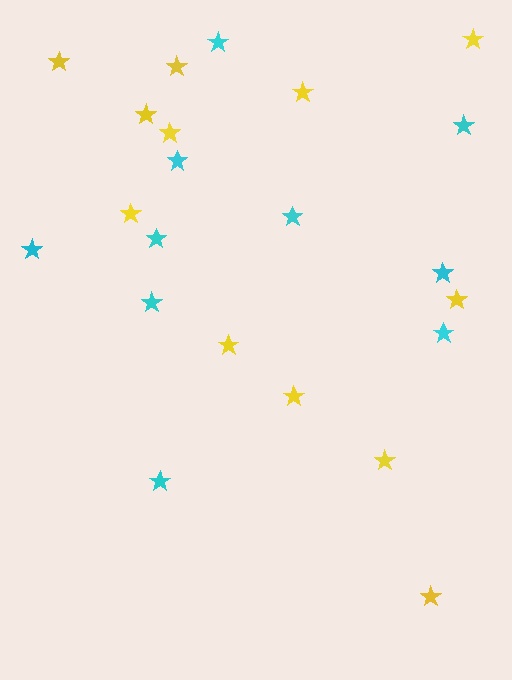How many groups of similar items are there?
There are 2 groups: one group of yellow stars (12) and one group of cyan stars (10).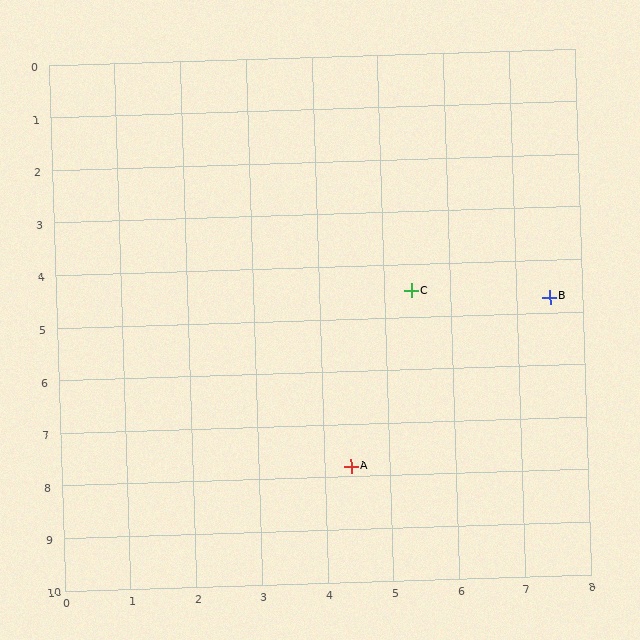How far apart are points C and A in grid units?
Points C and A are about 3.4 grid units apart.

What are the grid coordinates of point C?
Point C is at approximately (5.4, 4.5).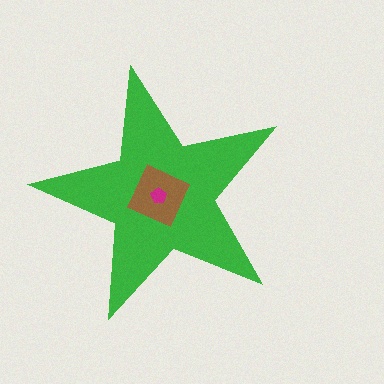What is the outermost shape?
The green star.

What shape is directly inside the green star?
The brown diamond.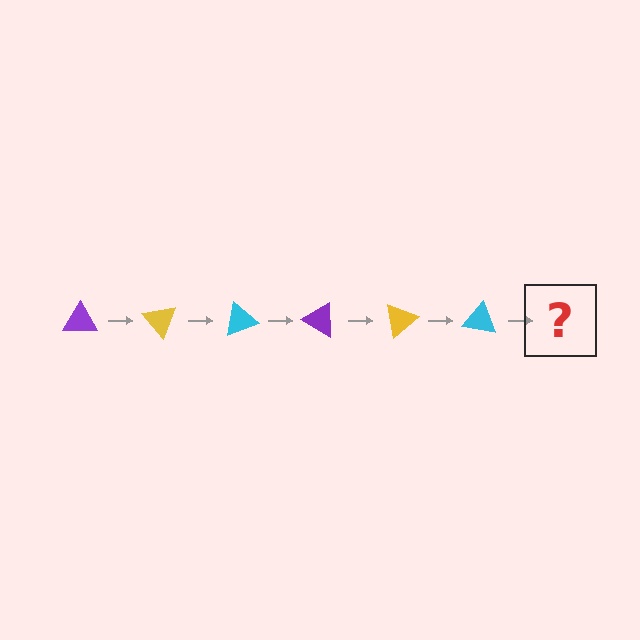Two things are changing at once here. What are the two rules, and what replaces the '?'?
The two rules are that it rotates 50 degrees each step and the color cycles through purple, yellow, and cyan. The '?' should be a purple triangle, rotated 300 degrees from the start.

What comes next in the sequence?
The next element should be a purple triangle, rotated 300 degrees from the start.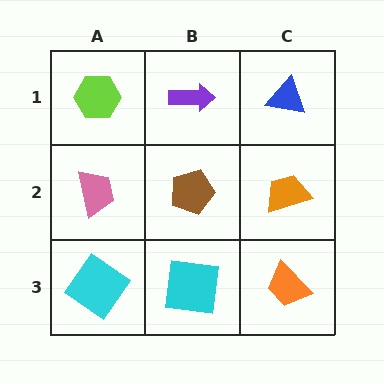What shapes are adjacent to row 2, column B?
A purple arrow (row 1, column B), a cyan square (row 3, column B), a pink trapezoid (row 2, column A), an orange trapezoid (row 2, column C).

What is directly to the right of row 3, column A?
A cyan square.